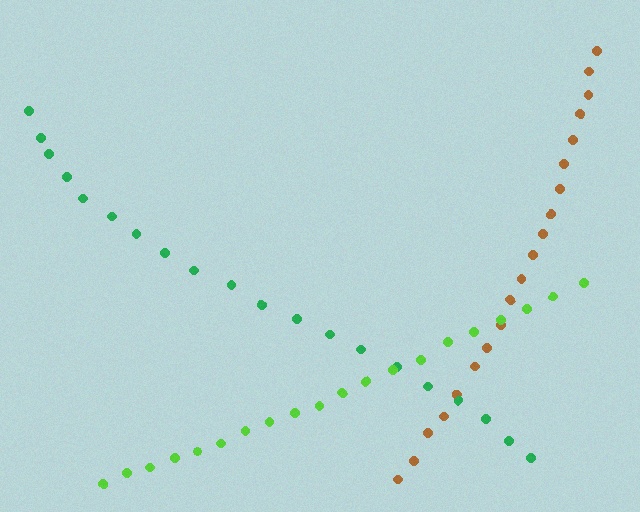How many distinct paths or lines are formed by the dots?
There are 3 distinct paths.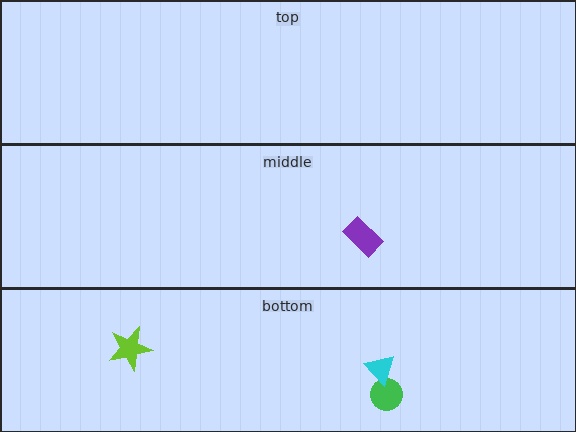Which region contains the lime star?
The bottom region.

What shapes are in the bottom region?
The lime star, the green circle, the cyan triangle.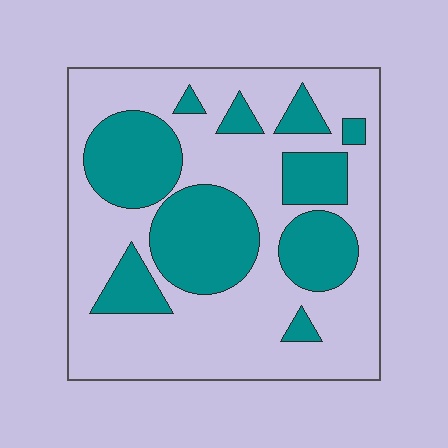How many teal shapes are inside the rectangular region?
10.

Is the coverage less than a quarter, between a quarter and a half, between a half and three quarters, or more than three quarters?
Between a quarter and a half.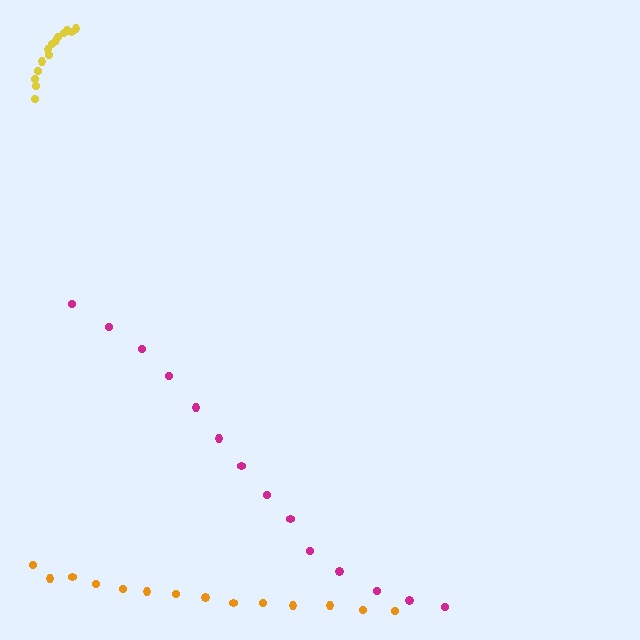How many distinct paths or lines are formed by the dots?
There are 3 distinct paths.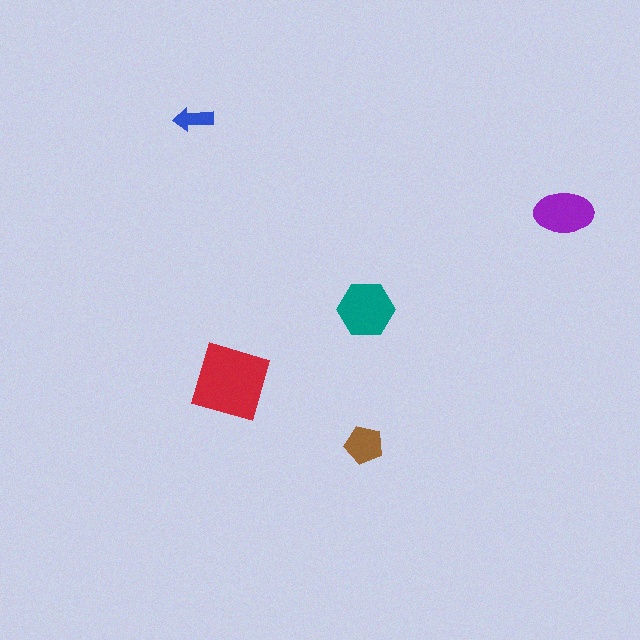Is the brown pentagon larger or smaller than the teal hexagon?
Smaller.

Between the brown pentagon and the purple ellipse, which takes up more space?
The purple ellipse.